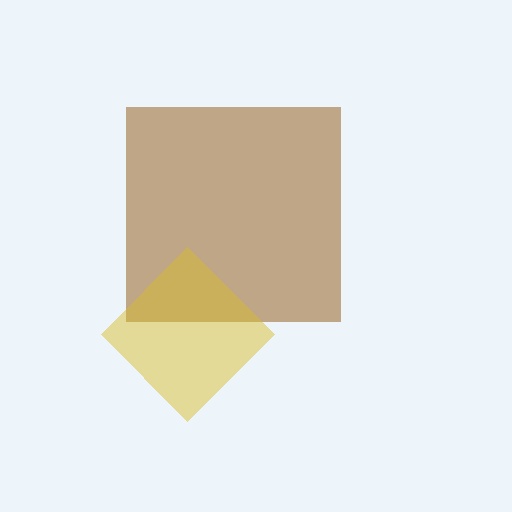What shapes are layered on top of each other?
The layered shapes are: a brown square, a yellow diamond.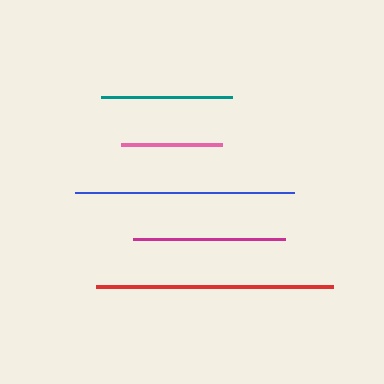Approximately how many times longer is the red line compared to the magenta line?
The red line is approximately 1.6 times the length of the magenta line.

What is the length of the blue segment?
The blue segment is approximately 219 pixels long.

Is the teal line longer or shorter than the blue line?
The blue line is longer than the teal line.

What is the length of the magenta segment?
The magenta segment is approximately 152 pixels long.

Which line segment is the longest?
The red line is the longest at approximately 237 pixels.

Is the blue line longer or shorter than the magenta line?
The blue line is longer than the magenta line.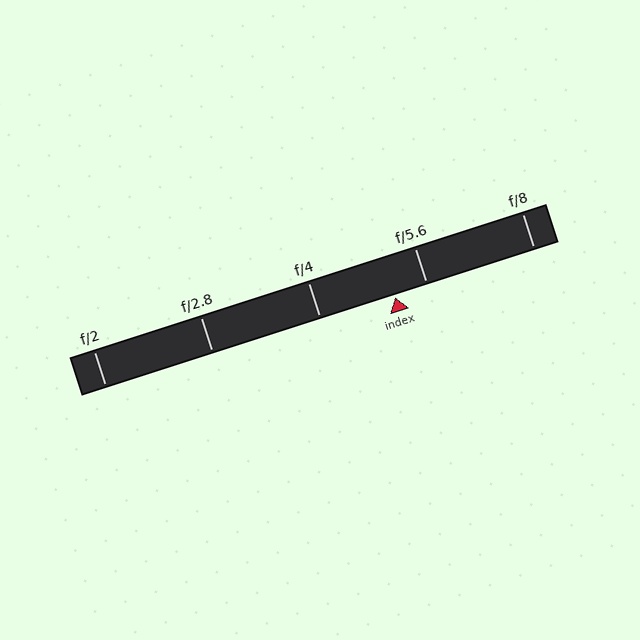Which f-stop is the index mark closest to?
The index mark is closest to f/5.6.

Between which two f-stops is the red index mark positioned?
The index mark is between f/4 and f/5.6.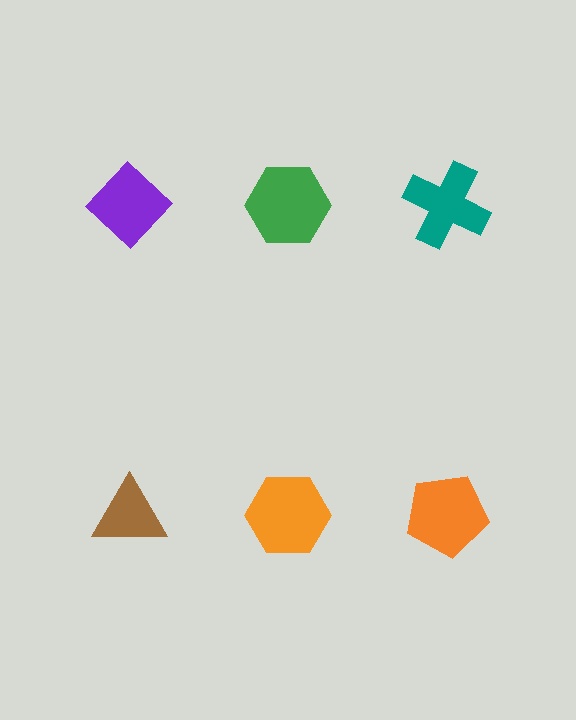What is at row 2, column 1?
A brown triangle.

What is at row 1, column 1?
A purple diamond.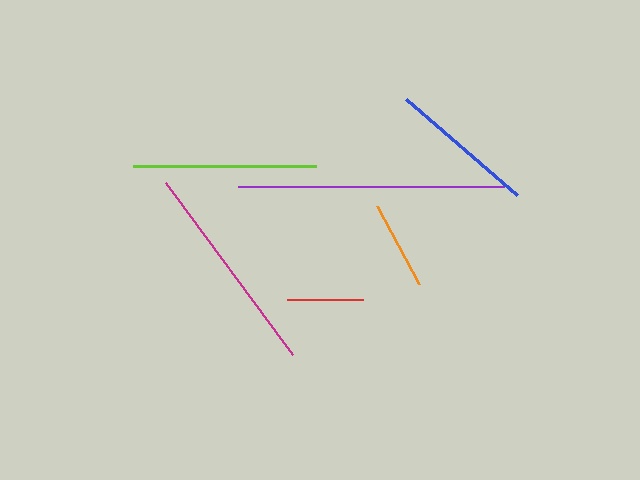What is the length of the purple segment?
The purple segment is approximately 266 pixels long.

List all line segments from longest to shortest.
From longest to shortest: purple, magenta, lime, blue, orange, red.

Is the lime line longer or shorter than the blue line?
The lime line is longer than the blue line.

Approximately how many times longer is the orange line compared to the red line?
The orange line is approximately 1.2 times the length of the red line.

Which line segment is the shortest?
The red line is the shortest at approximately 76 pixels.